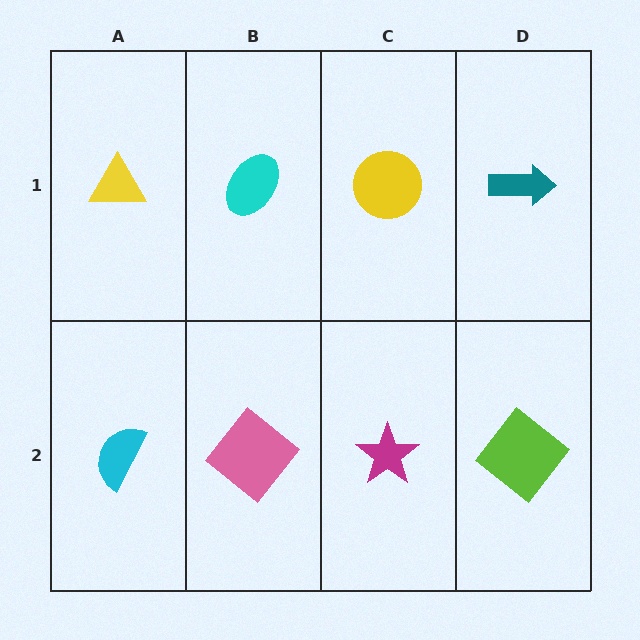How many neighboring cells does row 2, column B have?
3.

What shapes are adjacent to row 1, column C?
A magenta star (row 2, column C), a cyan ellipse (row 1, column B), a teal arrow (row 1, column D).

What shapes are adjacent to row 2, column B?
A cyan ellipse (row 1, column B), a cyan semicircle (row 2, column A), a magenta star (row 2, column C).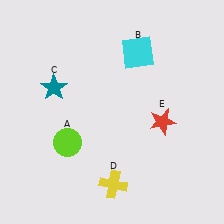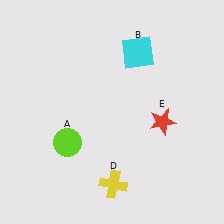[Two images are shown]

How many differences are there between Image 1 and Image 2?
There is 1 difference between the two images.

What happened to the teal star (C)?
The teal star (C) was removed in Image 2. It was in the top-left area of Image 1.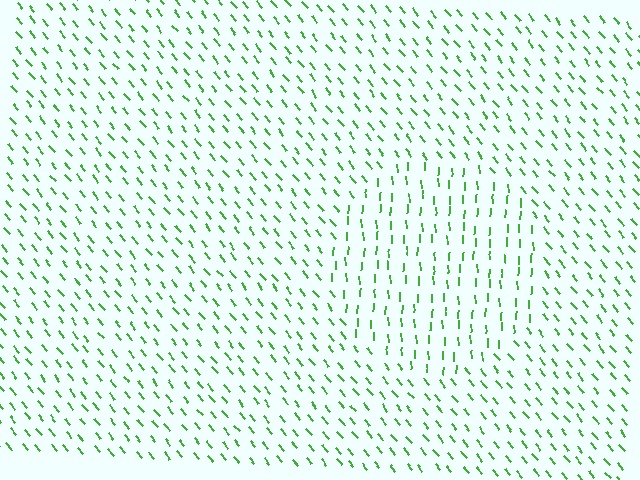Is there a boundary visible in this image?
Yes, there is a texture boundary formed by a change in line orientation.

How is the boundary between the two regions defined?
The boundary is defined purely by a change in line orientation (approximately 38 degrees difference). All lines are the same color and thickness.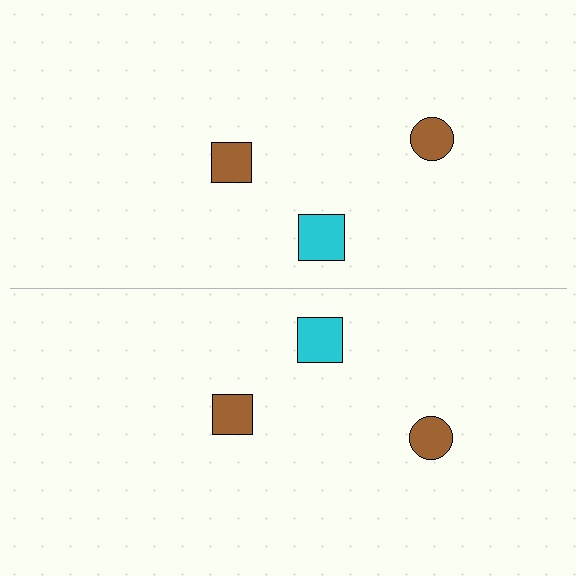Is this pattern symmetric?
Yes, this pattern has bilateral (reflection) symmetry.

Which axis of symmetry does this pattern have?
The pattern has a horizontal axis of symmetry running through the center of the image.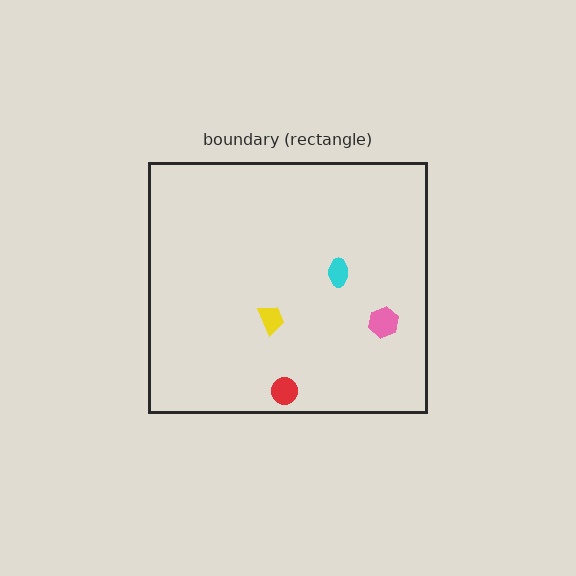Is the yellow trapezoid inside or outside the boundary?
Inside.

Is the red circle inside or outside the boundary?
Inside.